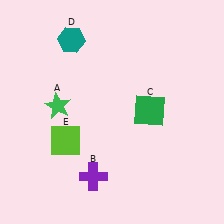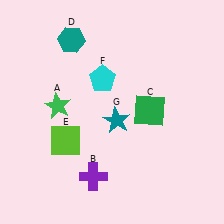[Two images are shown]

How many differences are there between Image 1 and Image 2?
There are 2 differences between the two images.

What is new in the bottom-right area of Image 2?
A teal star (G) was added in the bottom-right area of Image 2.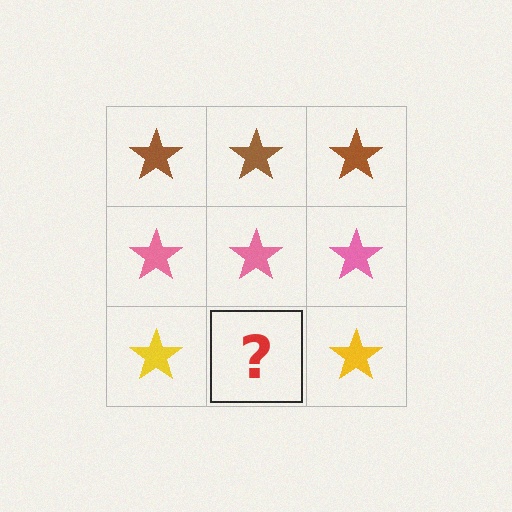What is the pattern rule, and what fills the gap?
The rule is that each row has a consistent color. The gap should be filled with a yellow star.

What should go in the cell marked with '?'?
The missing cell should contain a yellow star.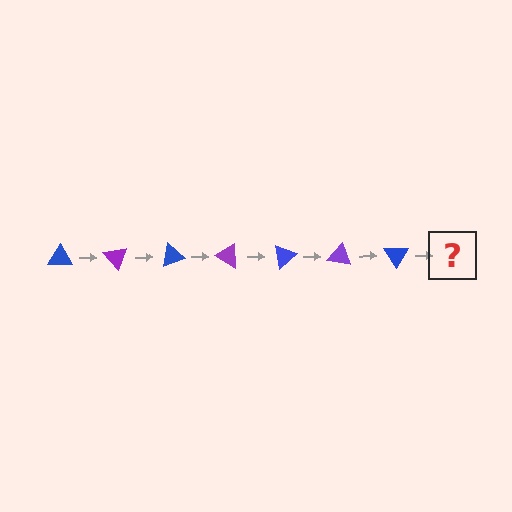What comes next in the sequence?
The next element should be a purple triangle, rotated 350 degrees from the start.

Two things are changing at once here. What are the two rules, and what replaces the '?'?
The two rules are that it rotates 50 degrees each step and the color cycles through blue and purple. The '?' should be a purple triangle, rotated 350 degrees from the start.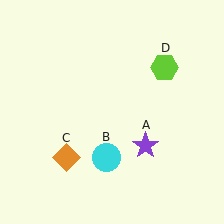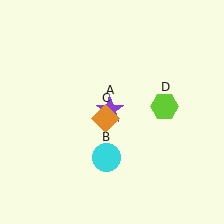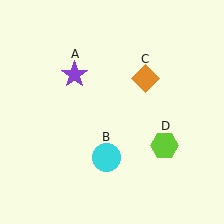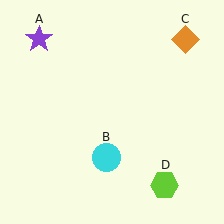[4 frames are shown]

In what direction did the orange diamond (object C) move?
The orange diamond (object C) moved up and to the right.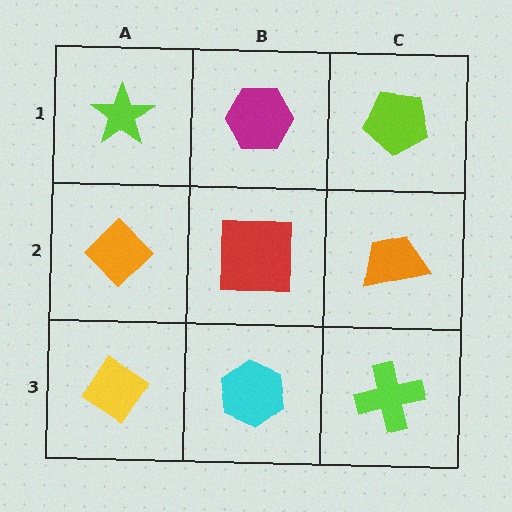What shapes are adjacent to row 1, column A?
An orange diamond (row 2, column A), a magenta hexagon (row 1, column B).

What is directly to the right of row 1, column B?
A lime pentagon.